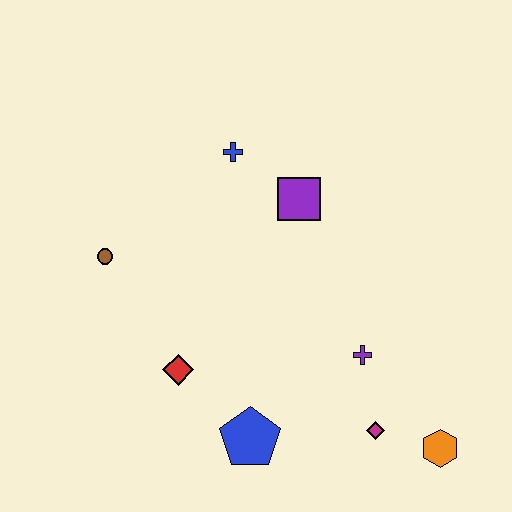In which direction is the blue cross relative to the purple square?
The blue cross is to the left of the purple square.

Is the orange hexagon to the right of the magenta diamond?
Yes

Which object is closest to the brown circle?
The red diamond is closest to the brown circle.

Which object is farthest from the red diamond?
The orange hexagon is farthest from the red diamond.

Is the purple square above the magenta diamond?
Yes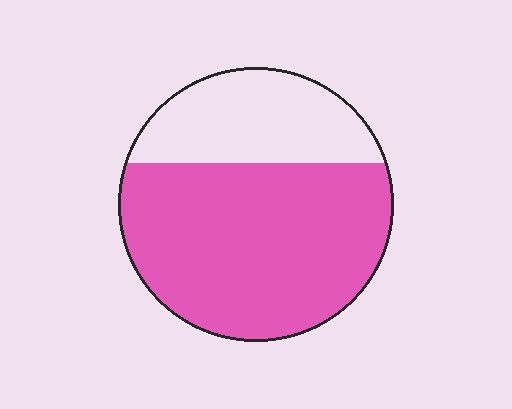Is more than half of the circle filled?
Yes.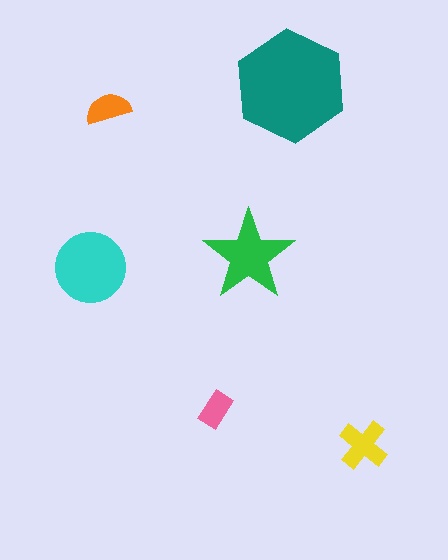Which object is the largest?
The teal hexagon.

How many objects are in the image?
There are 6 objects in the image.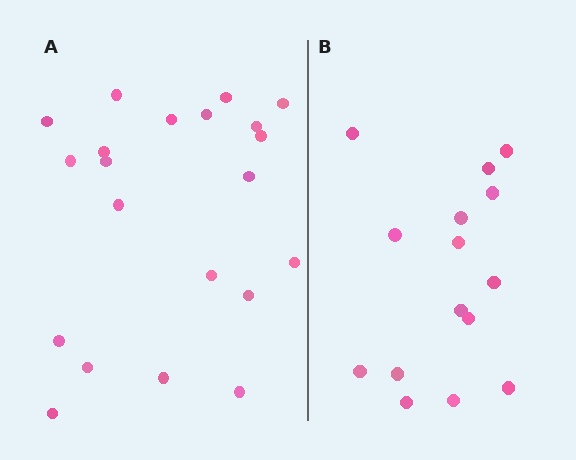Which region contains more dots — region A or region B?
Region A (the left region) has more dots.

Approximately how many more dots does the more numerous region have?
Region A has about 6 more dots than region B.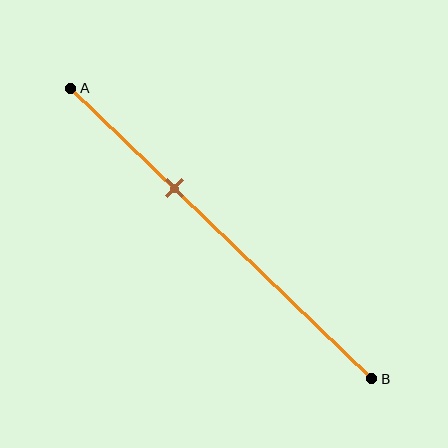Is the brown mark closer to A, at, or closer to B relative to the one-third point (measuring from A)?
The brown mark is approximately at the one-third point of segment AB.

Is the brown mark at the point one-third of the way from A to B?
Yes, the mark is approximately at the one-third point.